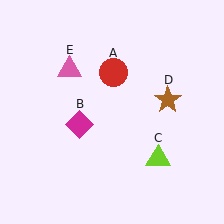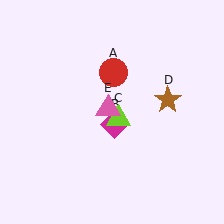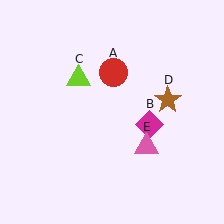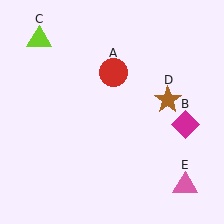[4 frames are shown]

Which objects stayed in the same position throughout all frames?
Red circle (object A) and brown star (object D) remained stationary.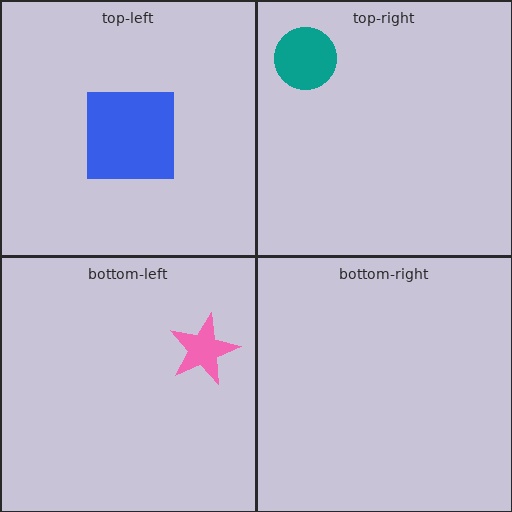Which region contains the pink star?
The bottom-left region.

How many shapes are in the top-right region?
1.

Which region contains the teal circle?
The top-right region.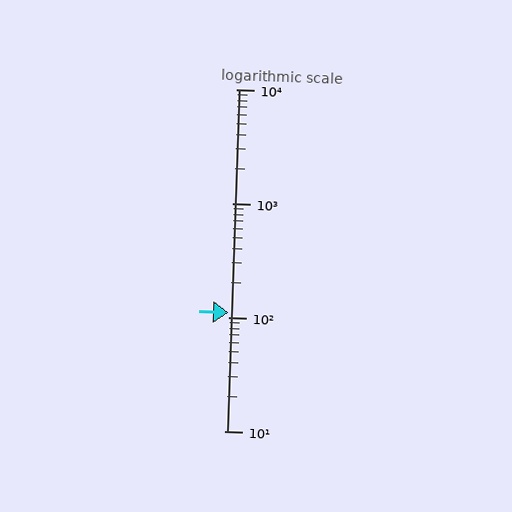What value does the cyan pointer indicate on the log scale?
The pointer indicates approximately 110.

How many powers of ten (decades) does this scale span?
The scale spans 3 decades, from 10 to 10000.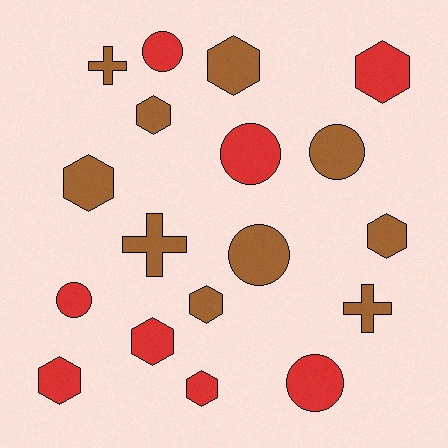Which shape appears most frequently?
Hexagon, with 9 objects.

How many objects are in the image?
There are 18 objects.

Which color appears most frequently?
Brown, with 10 objects.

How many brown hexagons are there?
There are 5 brown hexagons.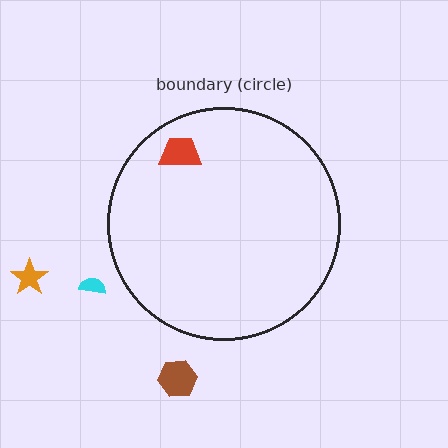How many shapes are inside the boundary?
1 inside, 3 outside.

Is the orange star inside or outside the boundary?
Outside.